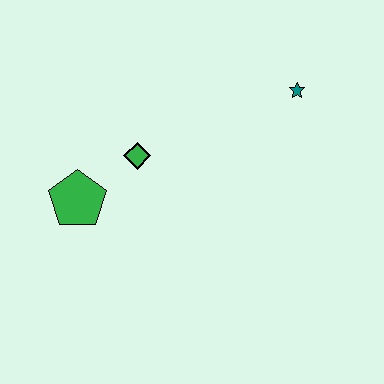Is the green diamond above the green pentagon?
Yes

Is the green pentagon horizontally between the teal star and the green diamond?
No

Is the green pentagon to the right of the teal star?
No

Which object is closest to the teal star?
The green diamond is closest to the teal star.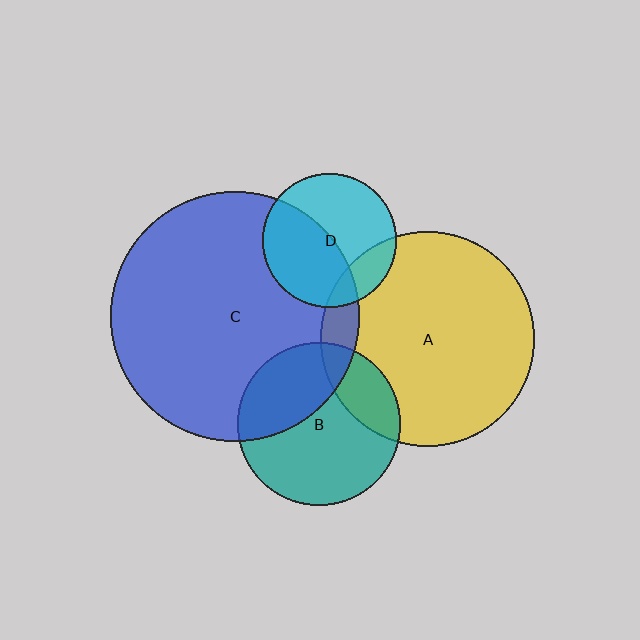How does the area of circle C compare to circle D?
Approximately 3.5 times.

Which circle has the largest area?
Circle C (blue).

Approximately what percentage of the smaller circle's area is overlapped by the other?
Approximately 35%.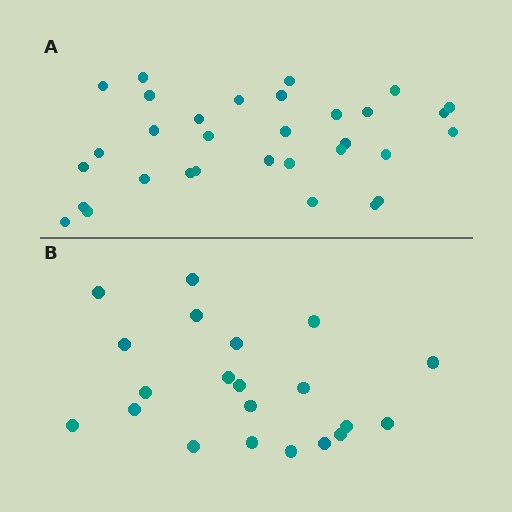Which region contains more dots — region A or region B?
Region A (the top region) has more dots.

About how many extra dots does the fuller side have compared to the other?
Region A has roughly 12 or so more dots than region B.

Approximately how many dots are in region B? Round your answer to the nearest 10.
About 20 dots. (The exact count is 21, which rounds to 20.)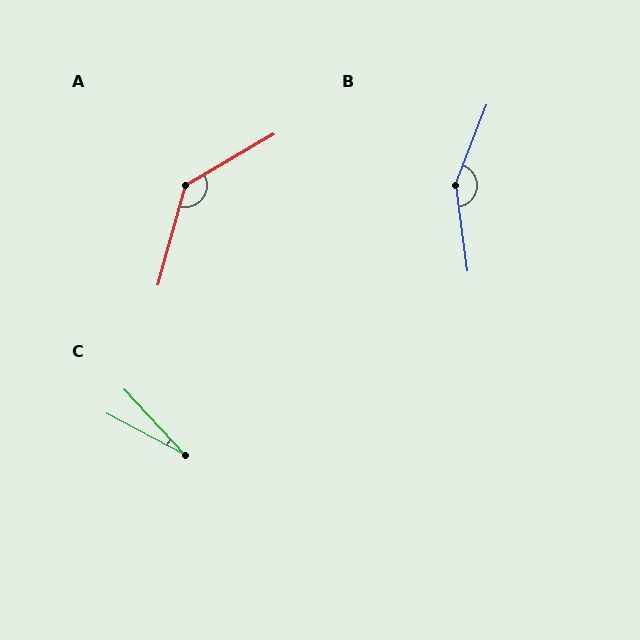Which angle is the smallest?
C, at approximately 20 degrees.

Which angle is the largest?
B, at approximately 151 degrees.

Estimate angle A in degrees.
Approximately 136 degrees.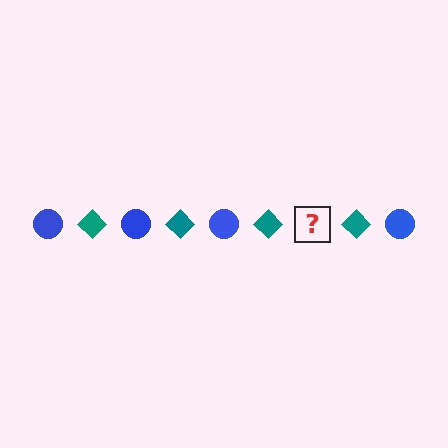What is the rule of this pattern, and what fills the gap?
The rule is that the pattern alternates between blue circle and teal diamond. The gap should be filled with a blue circle.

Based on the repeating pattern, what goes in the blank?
The blank should be a blue circle.